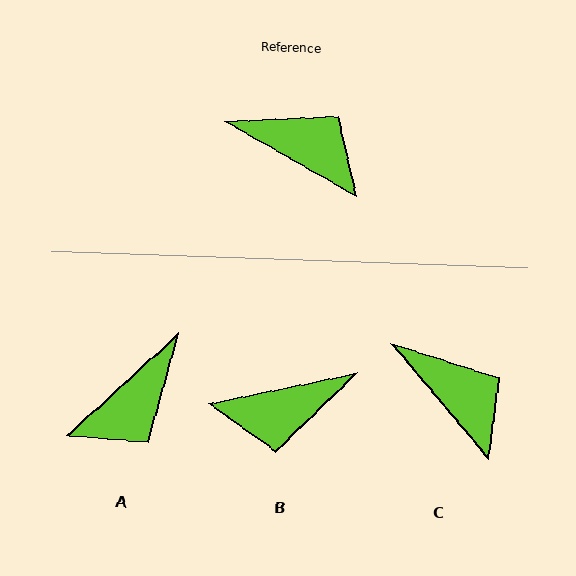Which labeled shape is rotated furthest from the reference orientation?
B, about 139 degrees away.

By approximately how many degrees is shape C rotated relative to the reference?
Approximately 20 degrees clockwise.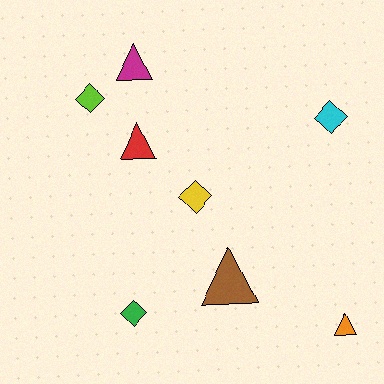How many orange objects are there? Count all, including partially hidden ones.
There is 1 orange object.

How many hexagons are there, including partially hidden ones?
There are no hexagons.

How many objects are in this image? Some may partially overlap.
There are 8 objects.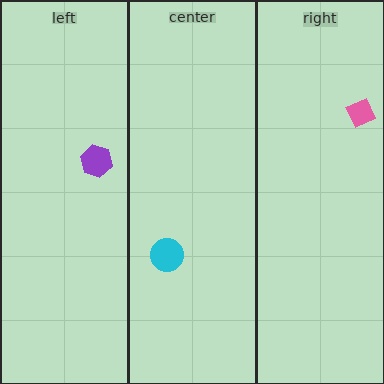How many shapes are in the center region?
1.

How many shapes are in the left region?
1.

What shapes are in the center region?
The cyan circle.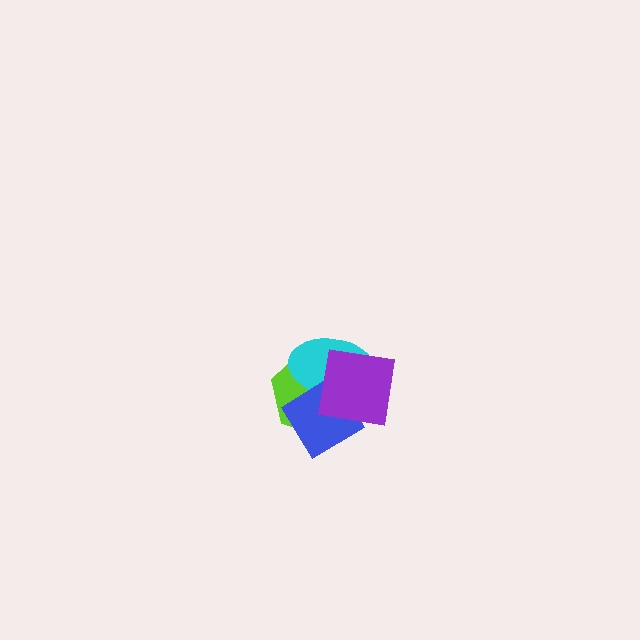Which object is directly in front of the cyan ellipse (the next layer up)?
The blue diamond is directly in front of the cyan ellipse.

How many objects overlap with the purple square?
3 objects overlap with the purple square.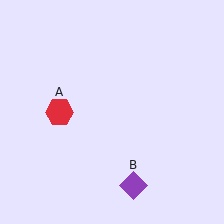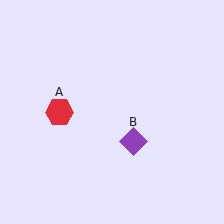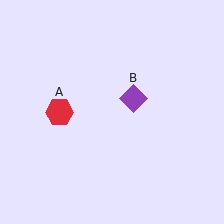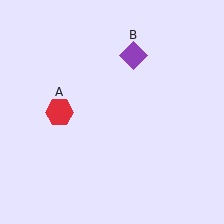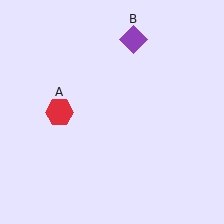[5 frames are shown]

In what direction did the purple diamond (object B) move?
The purple diamond (object B) moved up.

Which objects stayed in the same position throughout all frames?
Red hexagon (object A) remained stationary.